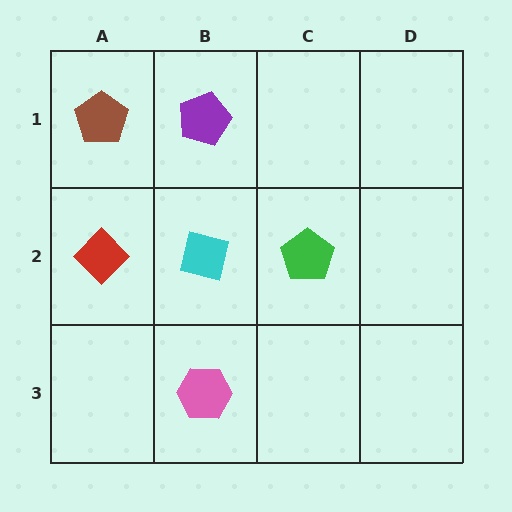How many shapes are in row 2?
3 shapes.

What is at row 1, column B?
A purple pentagon.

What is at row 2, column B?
A cyan square.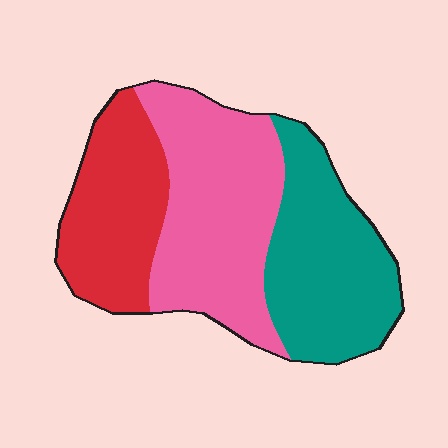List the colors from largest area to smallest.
From largest to smallest: pink, teal, red.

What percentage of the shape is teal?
Teal covers about 35% of the shape.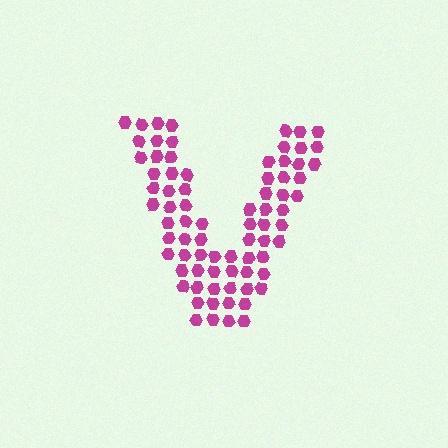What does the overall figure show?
The overall figure shows the letter V.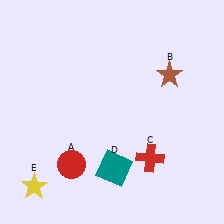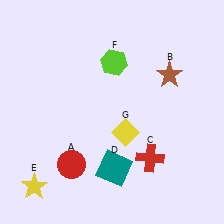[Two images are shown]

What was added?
A lime hexagon (F), a yellow diamond (G) were added in Image 2.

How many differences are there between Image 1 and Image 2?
There are 2 differences between the two images.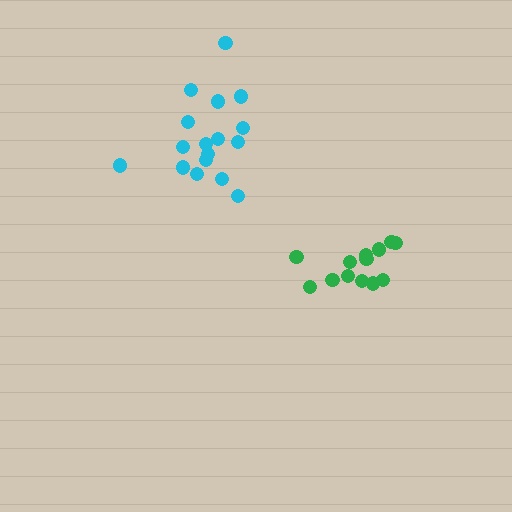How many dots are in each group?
Group 1: 13 dots, Group 2: 17 dots (30 total).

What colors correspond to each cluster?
The clusters are colored: green, cyan.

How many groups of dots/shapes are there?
There are 2 groups.